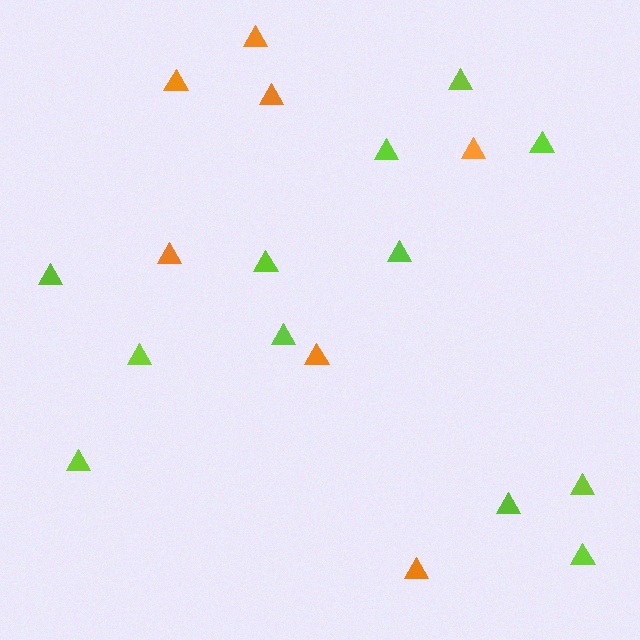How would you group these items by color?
There are 2 groups: one group of orange triangles (7) and one group of lime triangles (12).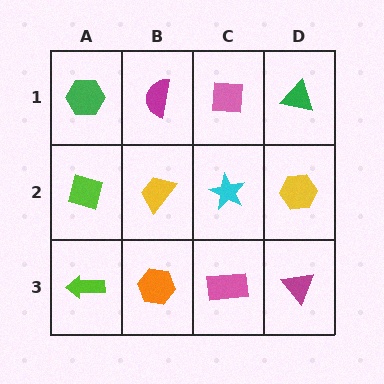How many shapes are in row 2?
4 shapes.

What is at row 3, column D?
A magenta triangle.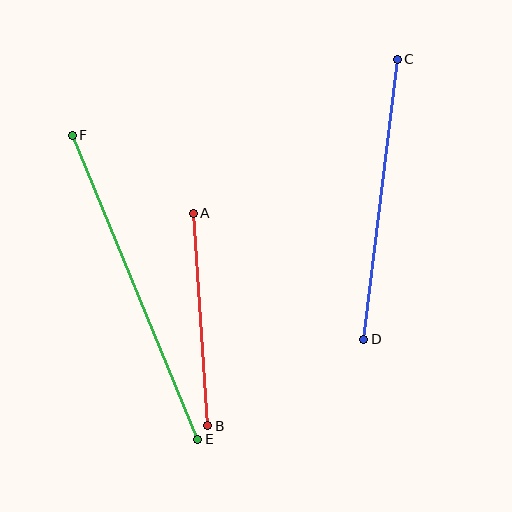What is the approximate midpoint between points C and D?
The midpoint is at approximately (381, 199) pixels.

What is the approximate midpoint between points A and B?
The midpoint is at approximately (201, 319) pixels.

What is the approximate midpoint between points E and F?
The midpoint is at approximately (135, 287) pixels.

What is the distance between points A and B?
The distance is approximately 213 pixels.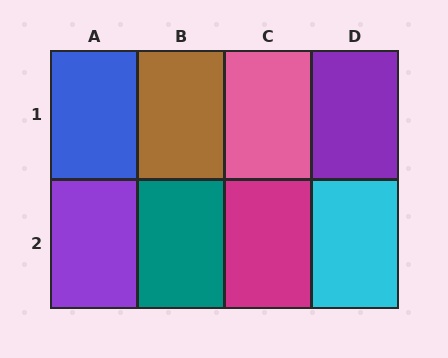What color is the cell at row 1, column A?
Blue.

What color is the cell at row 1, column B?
Brown.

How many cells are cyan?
1 cell is cyan.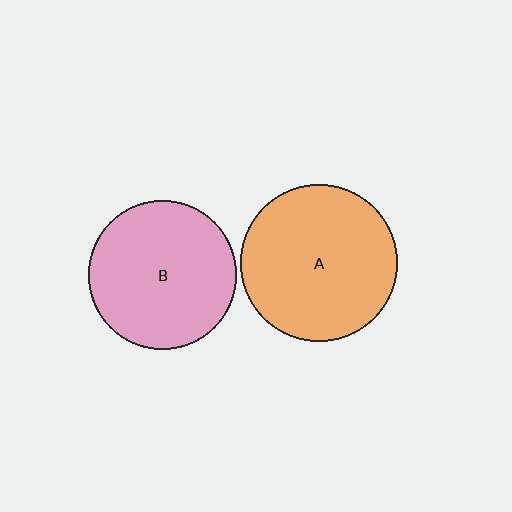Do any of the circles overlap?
No, none of the circles overlap.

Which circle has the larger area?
Circle A (orange).